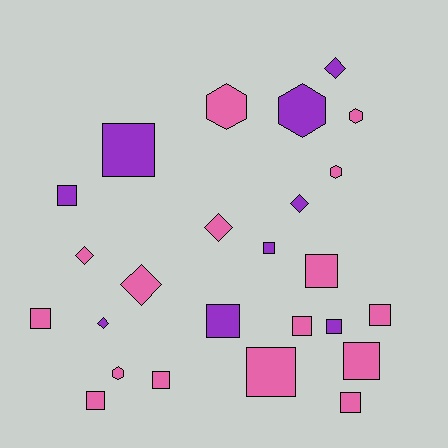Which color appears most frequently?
Pink, with 16 objects.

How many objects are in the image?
There are 25 objects.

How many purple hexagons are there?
There is 1 purple hexagon.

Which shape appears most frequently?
Square, with 14 objects.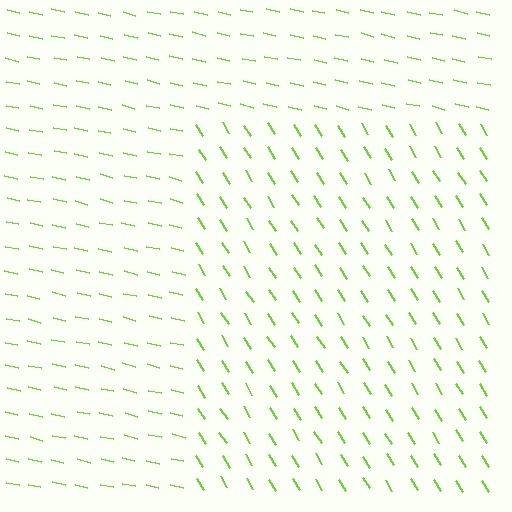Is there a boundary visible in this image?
Yes, there is a texture boundary formed by a change in line orientation.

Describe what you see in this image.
The image is filled with small lime line segments. A rectangle region in the image has lines oriented differently from the surrounding lines, creating a visible texture boundary.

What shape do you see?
I see a rectangle.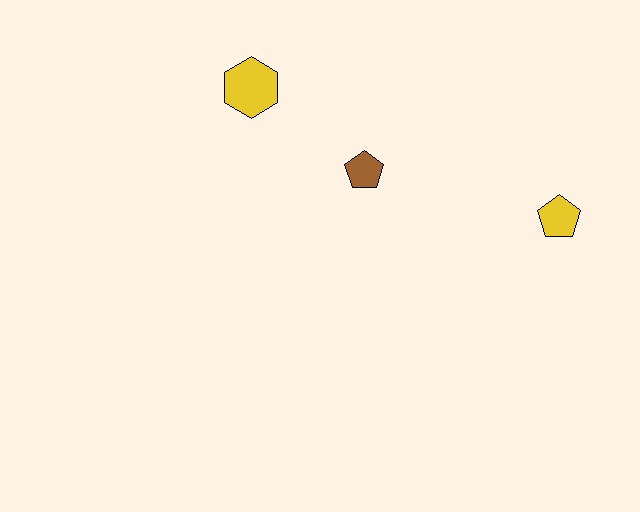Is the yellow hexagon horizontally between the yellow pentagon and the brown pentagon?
No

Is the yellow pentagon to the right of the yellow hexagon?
Yes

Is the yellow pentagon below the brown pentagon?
Yes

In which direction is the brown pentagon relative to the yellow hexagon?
The brown pentagon is to the right of the yellow hexagon.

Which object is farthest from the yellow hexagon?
The yellow pentagon is farthest from the yellow hexagon.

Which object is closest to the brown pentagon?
The yellow hexagon is closest to the brown pentagon.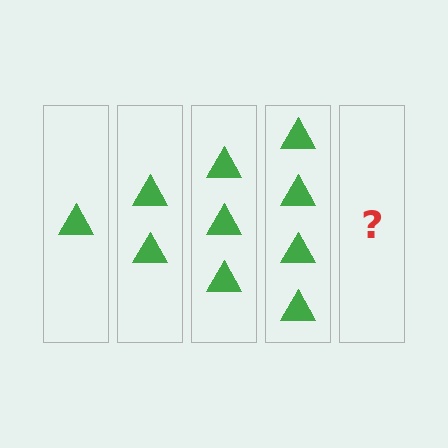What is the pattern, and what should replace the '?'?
The pattern is that each step adds one more triangle. The '?' should be 5 triangles.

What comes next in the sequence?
The next element should be 5 triangles.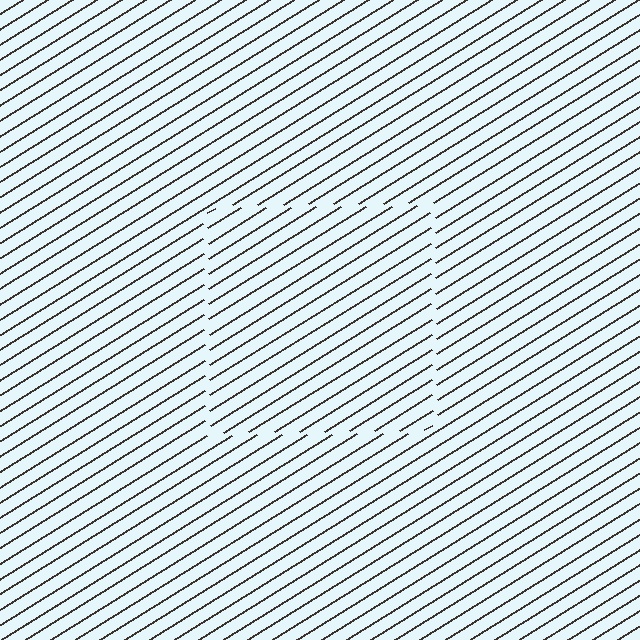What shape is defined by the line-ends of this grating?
An illusory square. The interior of the shape contains the same grating, shifted by half a period — the contour is defined by the phase discontinuity where line-ends from the inner and outer gratings abut.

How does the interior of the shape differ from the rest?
The interior of the shape contains the same grating, shifted by half a period — the contour is defined by the phase discontinuity where line-ends from the inner and outer gratings abut.